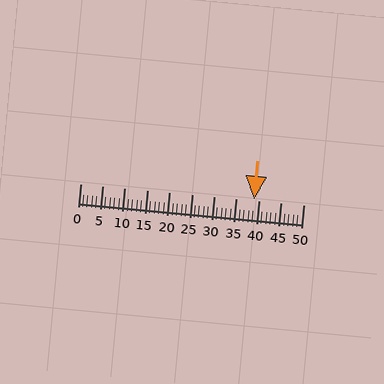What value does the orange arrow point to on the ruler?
The orange arrow points to approximately 39.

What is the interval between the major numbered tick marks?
The major tick marks are spaced 5 units apart.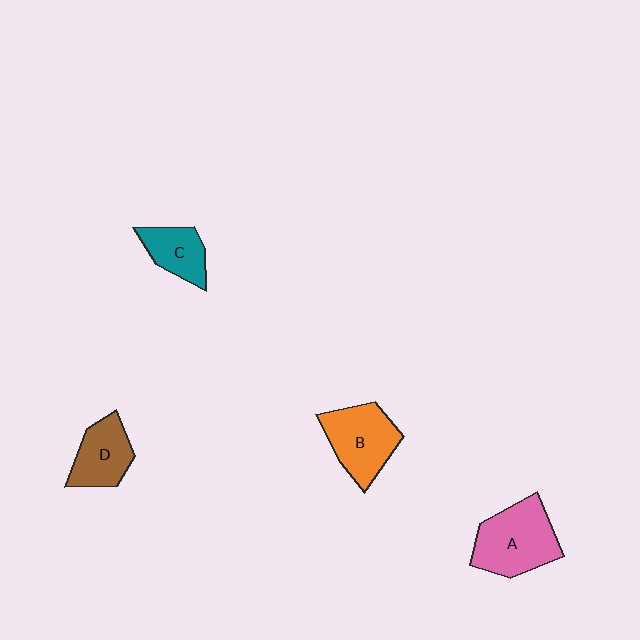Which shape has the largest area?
Shape A (pink).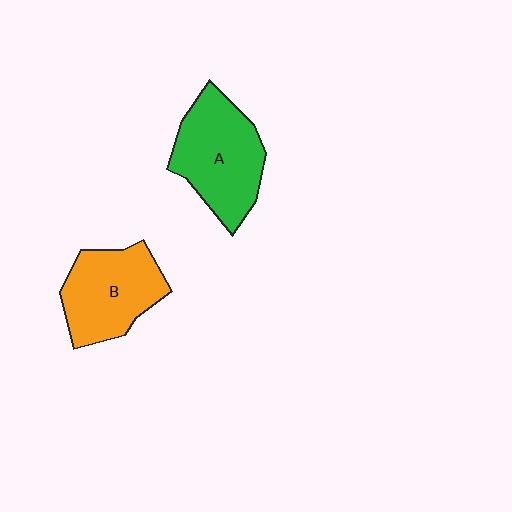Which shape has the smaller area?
Shape B (orange).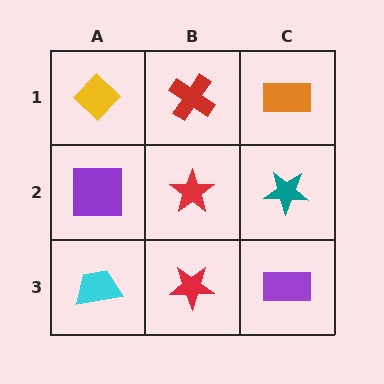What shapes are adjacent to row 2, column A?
A yellow diamond (row 1, column A), a cyan trapezoid (row 3, column A), a red star (row 2, column B).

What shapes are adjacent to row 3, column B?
A red star (row 2, column B), a cyan trapezoid (row 3, column A), a purple rectangle (row 3, column C).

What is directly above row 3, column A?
A purple square.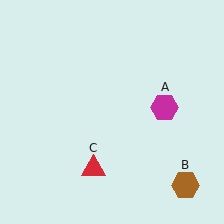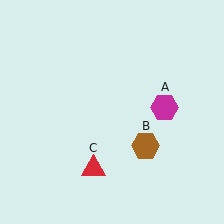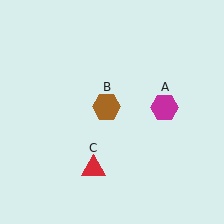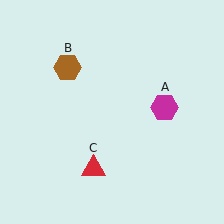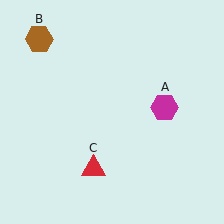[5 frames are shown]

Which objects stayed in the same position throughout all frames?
Magenta hexagon (object A) and red triangle (object C) remained stationary.